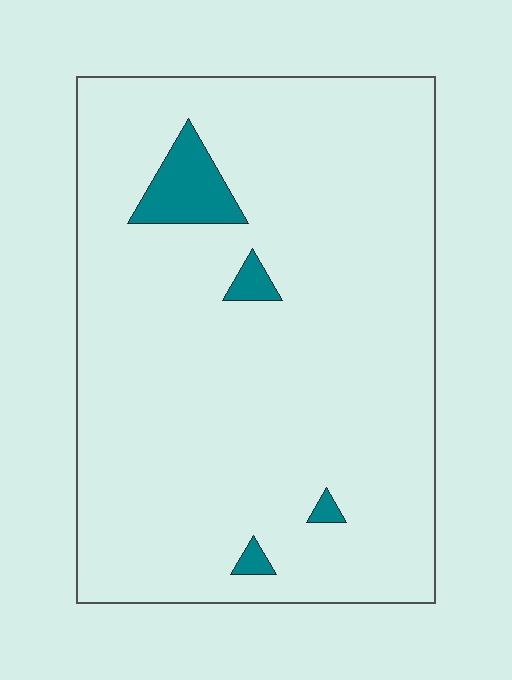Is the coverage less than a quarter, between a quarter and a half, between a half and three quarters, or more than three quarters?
Less than a quarter.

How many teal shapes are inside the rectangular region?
4.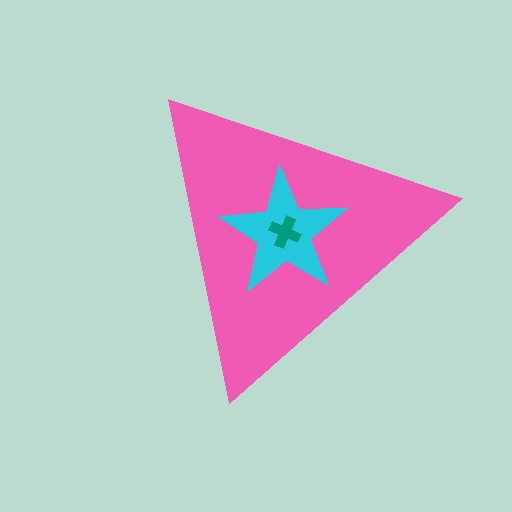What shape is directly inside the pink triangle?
The cyan star.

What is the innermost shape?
The teal cross.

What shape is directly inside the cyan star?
The teal cross.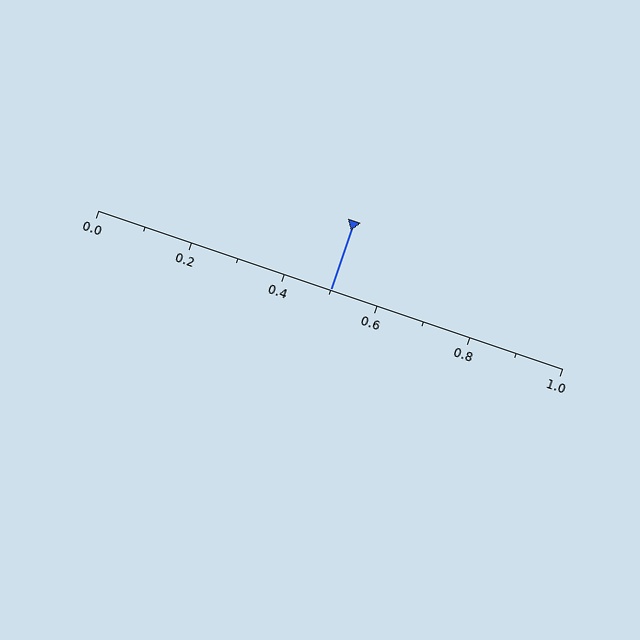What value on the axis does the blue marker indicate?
The marker indicates approximately 0.5.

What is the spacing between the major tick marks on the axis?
The major ticks are spaced 0.2 apart.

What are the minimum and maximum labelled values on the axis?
The axis runs from 0.0 to 1.0.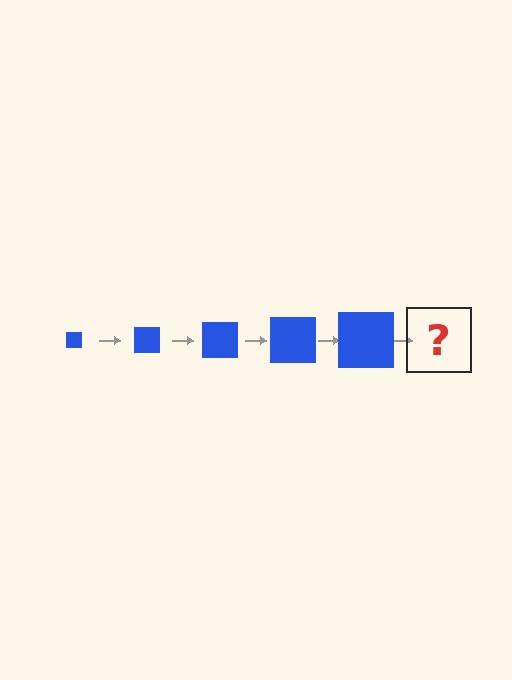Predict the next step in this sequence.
The next step is a blue square, larger than the previous one.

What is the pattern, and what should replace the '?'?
The pattern is that the square gets progressively larger each step. The '?' should be a blue square, larger than the previous one.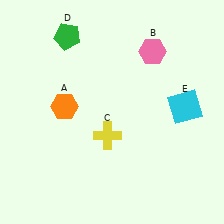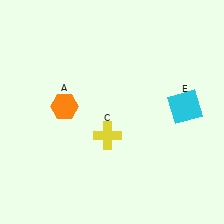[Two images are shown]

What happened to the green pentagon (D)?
The green pentagon (D) was removed in Image 2. It was in the top-left area of Image 1.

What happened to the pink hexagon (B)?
The pink hexagon (B) was removed in Image 2. It was in the top-right area of Image 1.